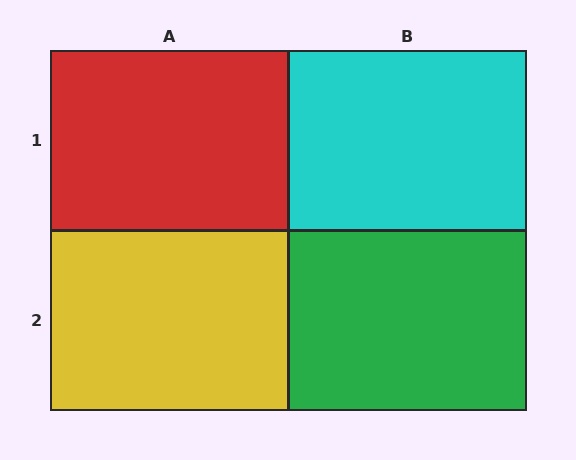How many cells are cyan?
1 cell is cyan.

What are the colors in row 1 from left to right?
Red, cyan.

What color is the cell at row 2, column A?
Yellow.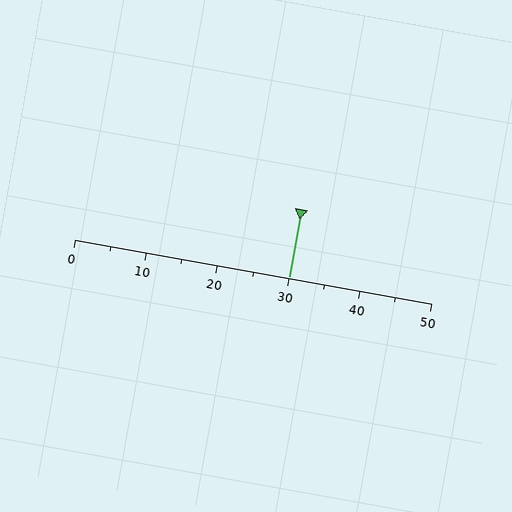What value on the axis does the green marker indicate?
The marker indicates approximately 30.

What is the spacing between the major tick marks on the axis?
The major ticks are spaced 10 apart.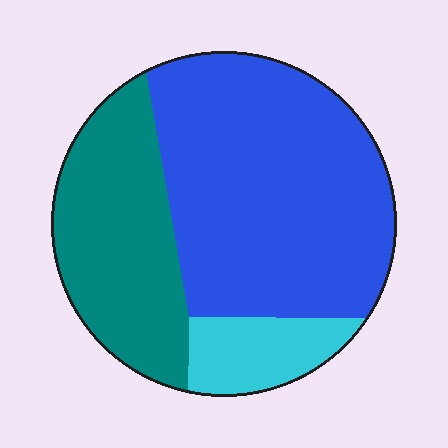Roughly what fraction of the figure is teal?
Teal takes up about one third (1/3) of the figure.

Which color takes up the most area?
Blue, at roughly 55%.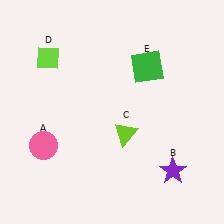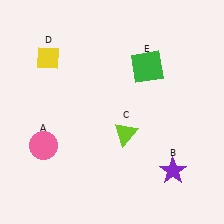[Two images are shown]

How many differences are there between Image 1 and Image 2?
There is 1 difference between the two images.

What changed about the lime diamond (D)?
In Image 1, D is lime. In Image 2, it changed to yellow.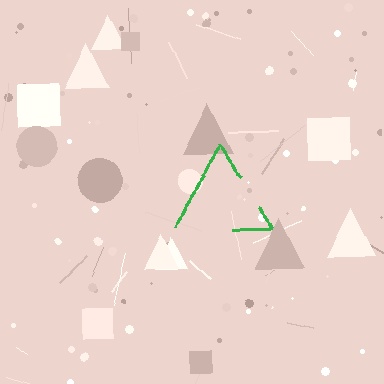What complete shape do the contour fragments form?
The contour fragments form a triangle.